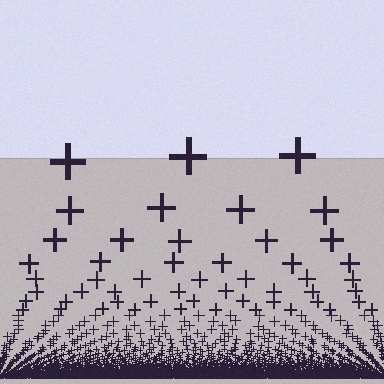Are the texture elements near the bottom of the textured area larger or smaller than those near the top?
Smaller. The gradient is inverted — elements near the bottom are smaller and denser.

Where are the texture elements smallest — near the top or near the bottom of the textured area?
Near the bottom.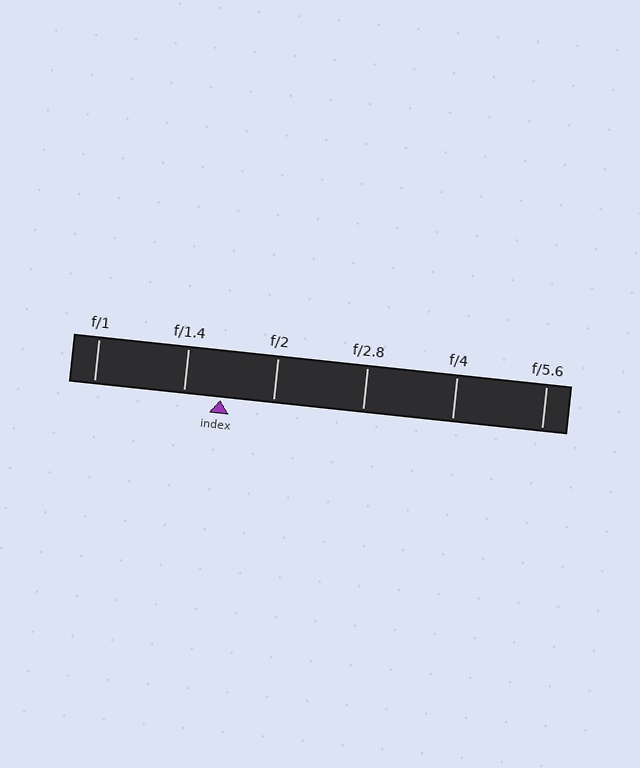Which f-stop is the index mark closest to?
The index mark is closest to f/1.4.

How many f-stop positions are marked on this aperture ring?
There are 6 f-stop positions marked.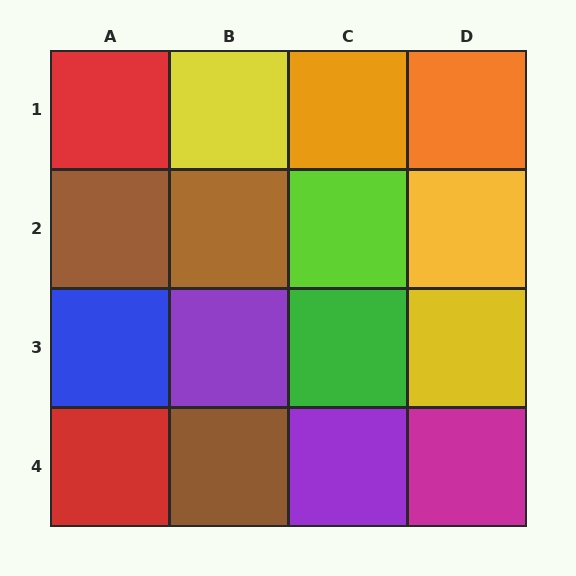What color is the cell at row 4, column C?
Purple.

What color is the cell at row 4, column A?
Red.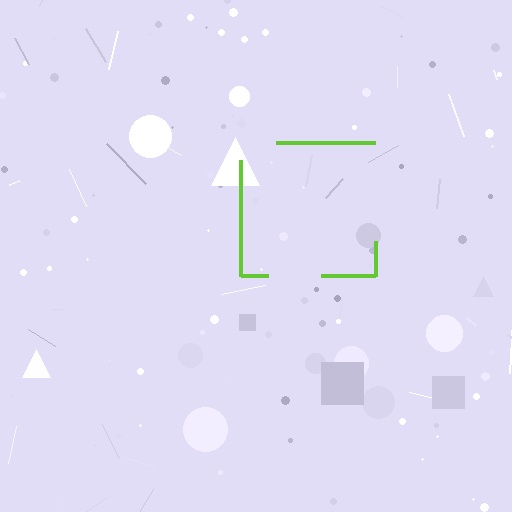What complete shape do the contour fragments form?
The contour fragments form a square.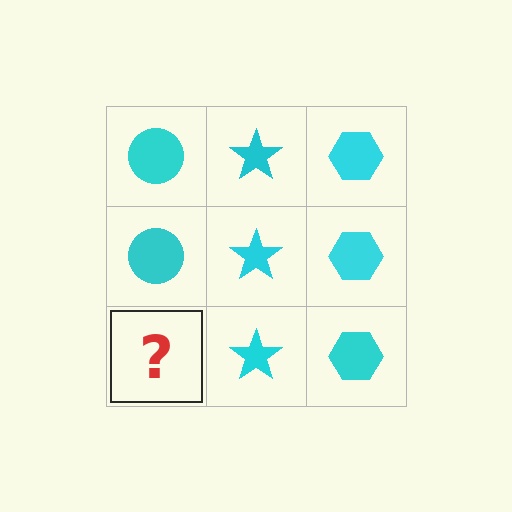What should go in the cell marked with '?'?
The missing cell should contain a cyan circle.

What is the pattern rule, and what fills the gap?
The rule is that each column has a consistent shape. The gap should be filled with a cyan circle.